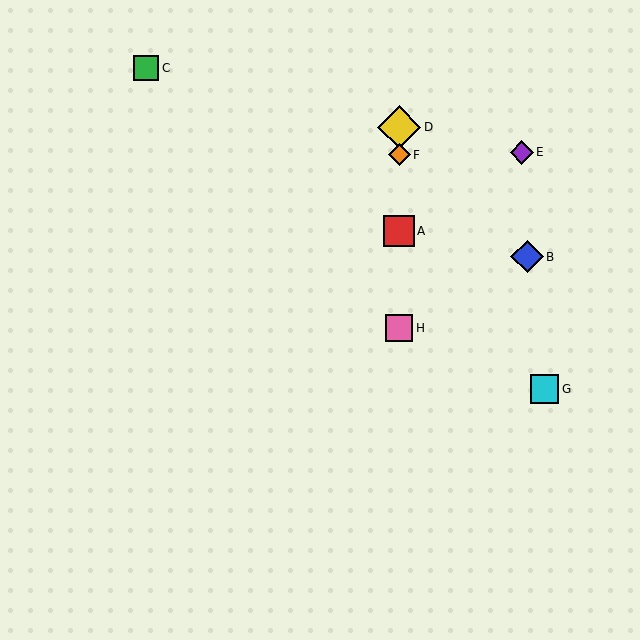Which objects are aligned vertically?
Objects A, D, F, H are aligned vertically.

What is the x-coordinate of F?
Object F is at x≈399.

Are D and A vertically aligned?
Yes, both are at x≈399.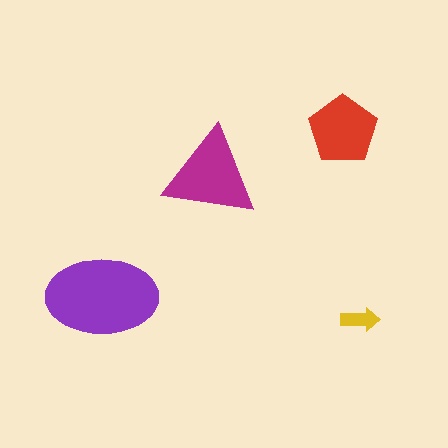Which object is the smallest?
The yellow arrow.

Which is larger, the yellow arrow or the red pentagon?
The red pentagon.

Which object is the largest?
The purple ellipse.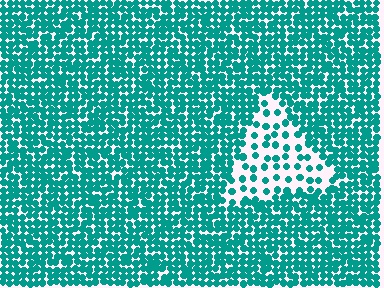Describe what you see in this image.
The image contains small teal elements arranged at two different densities. A triangle-shaped region is visible where the elements are less densely packed than the surrounding area.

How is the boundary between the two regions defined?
The boundary is defined by a change in element density (approximately 2.7x ratio). All elements are the same color, size, and shape.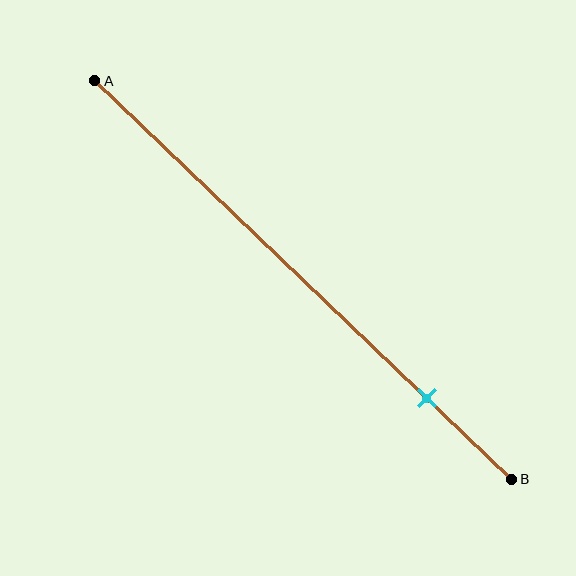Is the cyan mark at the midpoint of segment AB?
No, the mark is at about 80% from A, not at the 50% midpoint.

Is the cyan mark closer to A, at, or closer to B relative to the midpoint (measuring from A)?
The cyan mark is closer to point B than the midpoint of segment AB.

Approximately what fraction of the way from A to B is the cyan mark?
The cyan mark is approximately 80% of the way from A to B.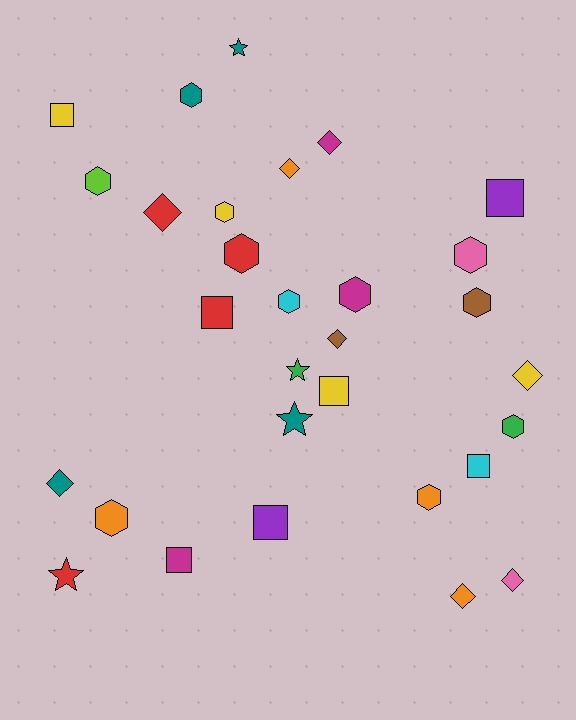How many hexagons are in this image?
There are 11 hexagons.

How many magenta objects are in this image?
There are 3 magenta objects.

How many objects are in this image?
There are 30 objects.